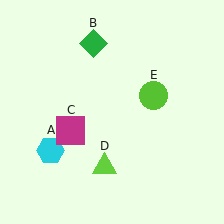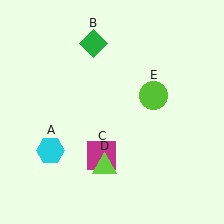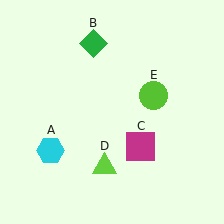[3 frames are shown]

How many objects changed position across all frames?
1 object changed position: magenta square (object C).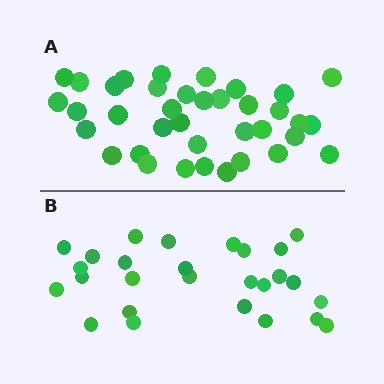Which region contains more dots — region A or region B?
Region A (the top region) has more dots.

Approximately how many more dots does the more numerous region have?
Region A has roughly 10 or so more dots than region B.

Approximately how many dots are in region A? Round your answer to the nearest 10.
About 40 dots. (The exact count is 37, which rounds to 40.)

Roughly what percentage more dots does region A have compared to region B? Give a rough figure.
About 35% more.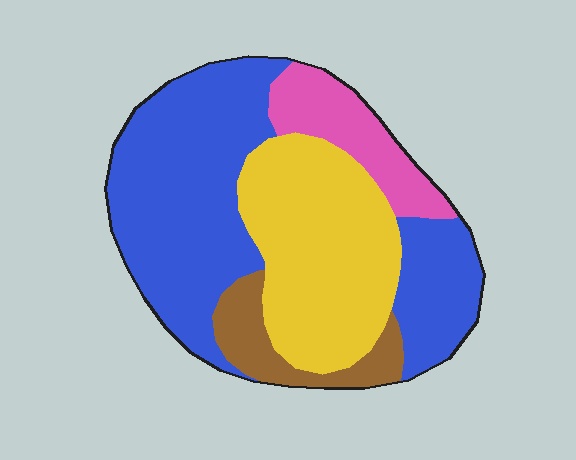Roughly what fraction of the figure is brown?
Brown takes up about one tenth (1/10) of the figure.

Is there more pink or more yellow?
Yellow.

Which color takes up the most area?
Blue, at roughly 50%.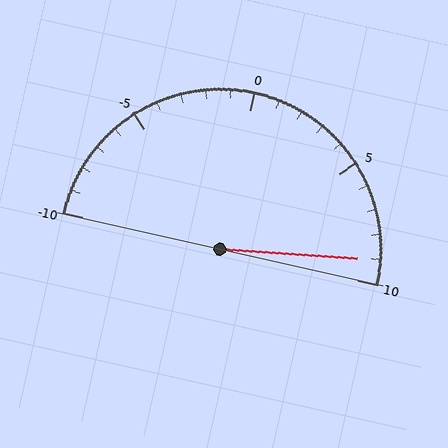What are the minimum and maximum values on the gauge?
The gauge ranges from -10 to 10.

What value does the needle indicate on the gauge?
The needle indicates approximately 9.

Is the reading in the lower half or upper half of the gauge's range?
The reading is in the upper half of the range (-10 to 10).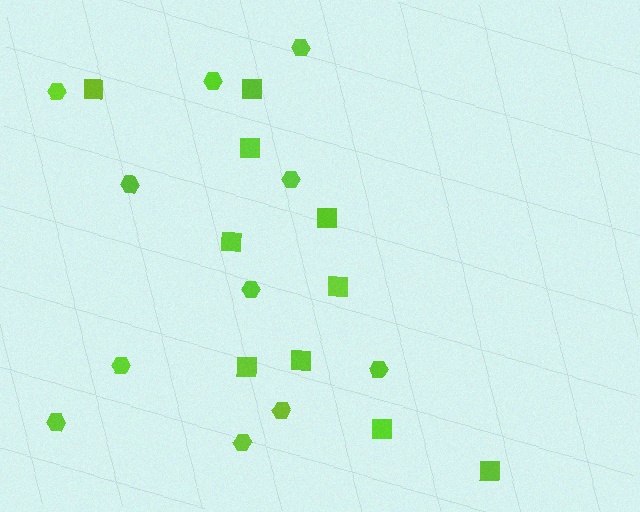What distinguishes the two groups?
There are 2 groups: one group of hexagons (11) and one group of squares (10).